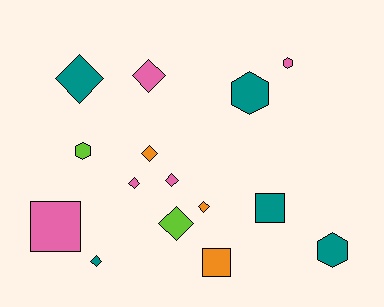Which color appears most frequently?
Pink, with 5 objects.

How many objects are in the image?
There are 15 objects.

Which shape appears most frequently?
Diamond, with 8 objects.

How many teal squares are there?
There is 1 teal square.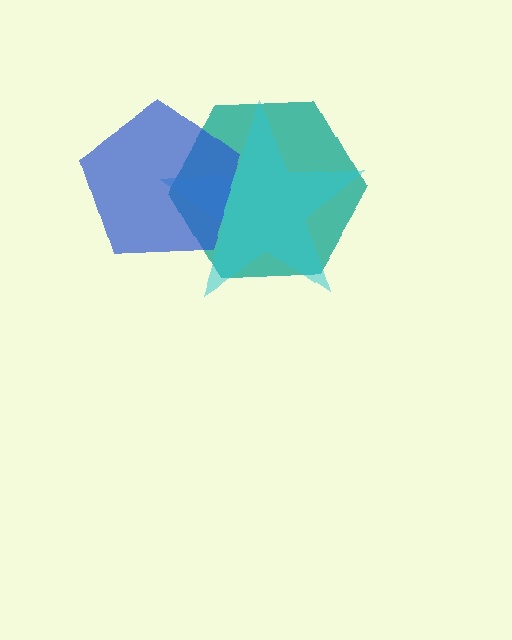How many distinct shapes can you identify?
There are 3 distinct shapes: a teal hexagon, a cyan star, a blue pentagon.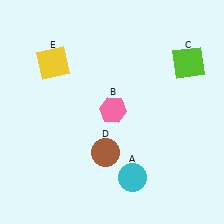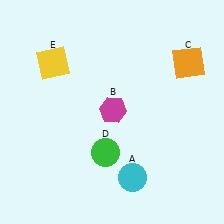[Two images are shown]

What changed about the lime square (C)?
In Image 1, C is lime. In Image 2, it changed to orange.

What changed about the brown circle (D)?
In Image 1, D is brown. In Image 2, it changed to green.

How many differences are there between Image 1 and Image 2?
There are 3 differences between the two images.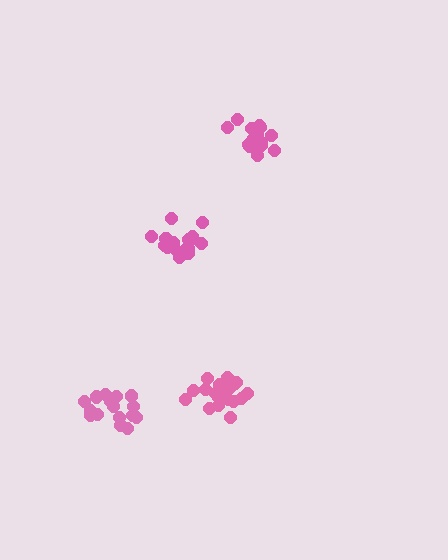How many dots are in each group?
Group 1: 16 dots, Group 2: 16 dots, Group 3: 19 dots, Group 4: 14 dots (65 total).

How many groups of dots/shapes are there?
There are 4 groups.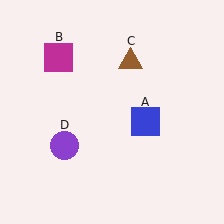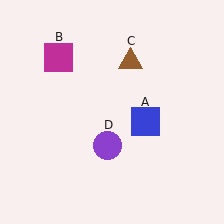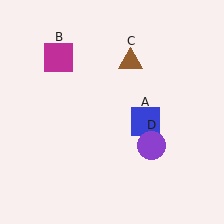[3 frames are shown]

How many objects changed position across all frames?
1 object changed position: purple circle (object D).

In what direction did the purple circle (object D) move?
The purple circle (object D) moved right.